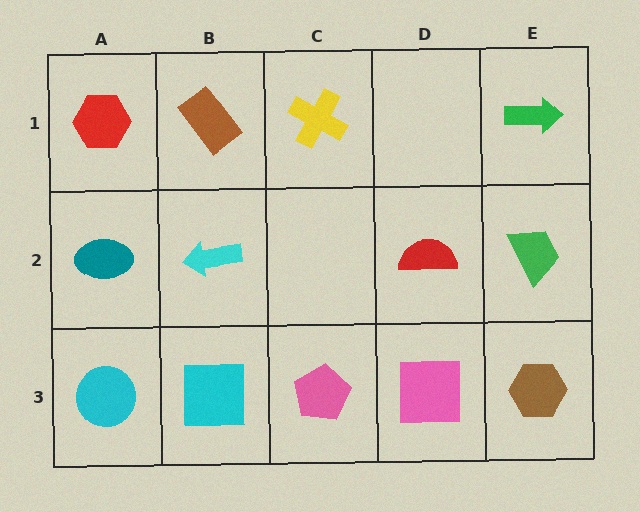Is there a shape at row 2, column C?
No, that cell is empty.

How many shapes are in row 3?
5 shapes.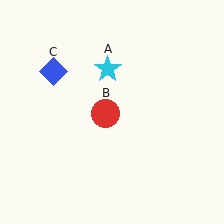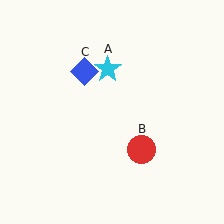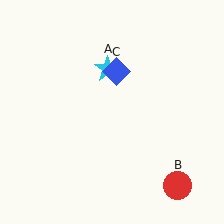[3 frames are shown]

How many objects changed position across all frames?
2 objects changed position: red circle (object B), blue diamond (object C).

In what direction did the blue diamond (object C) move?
The blue diamond (object C) moved right.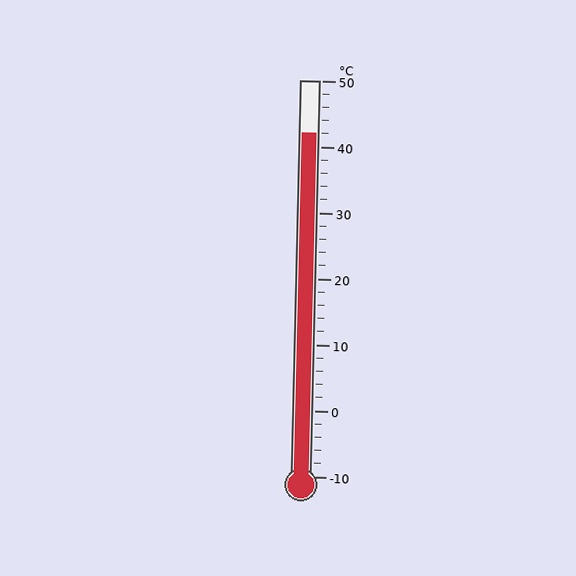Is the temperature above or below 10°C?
The temperature is above 10°C.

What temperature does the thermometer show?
The thermometer shows approximately 42°C.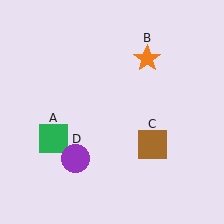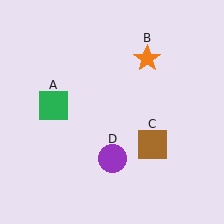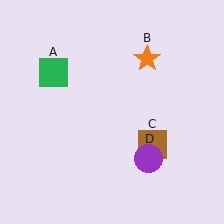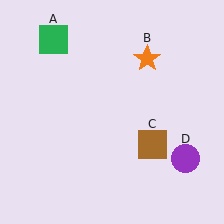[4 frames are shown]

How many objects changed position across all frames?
2 objects changed position: green square (object A), purple circle (object D).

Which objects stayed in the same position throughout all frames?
Orange star (object B) and brown square (object C) remained stationary.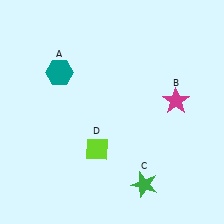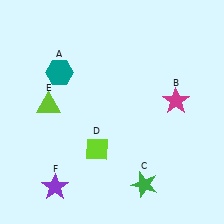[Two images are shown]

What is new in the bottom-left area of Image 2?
A purple star (F) was added in the bottom-left area of Image 2.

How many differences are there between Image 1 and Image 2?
There are 2 differences between the two images.